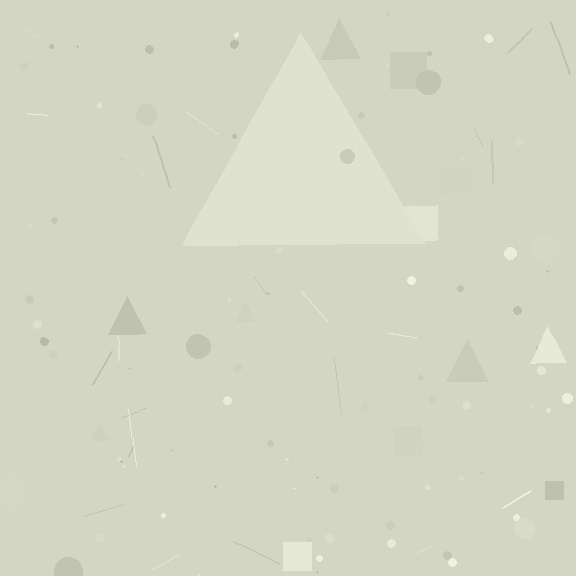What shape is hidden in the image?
A triangle is hidden in the image.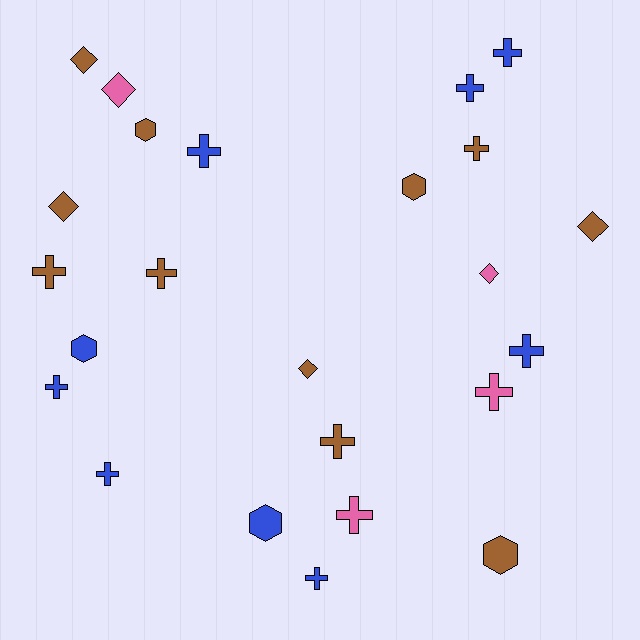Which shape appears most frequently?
Cross, with 13 objects.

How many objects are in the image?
There are 24 objects.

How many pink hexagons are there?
There are no pink hexagons.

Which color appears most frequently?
Brown, with 11 objects.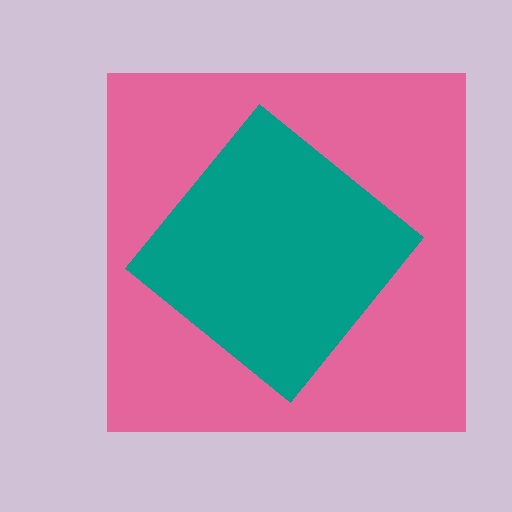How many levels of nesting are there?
2.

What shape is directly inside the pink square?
The teal diamond.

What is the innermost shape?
The teal diamond.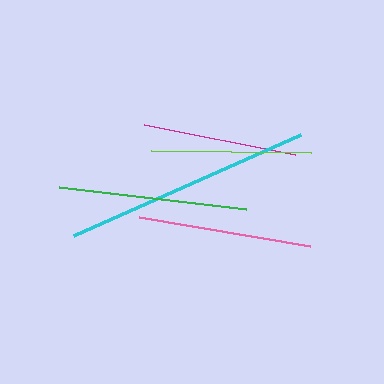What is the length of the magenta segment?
The magenta segment is approximately 154 pixels long.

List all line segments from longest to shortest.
From longest to shortest: cyan, green, pink, lime, magenta.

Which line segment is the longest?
The cyan line is the longest at approximately 248 pixels.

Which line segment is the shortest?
The magenta line is the shortest at approximately 154 pixels.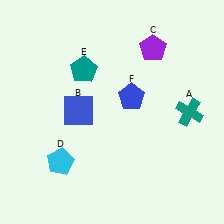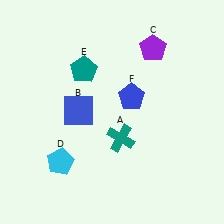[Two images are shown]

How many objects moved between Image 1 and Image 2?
1 object moved between the two images.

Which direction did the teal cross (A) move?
The teal cross (A) moved left.